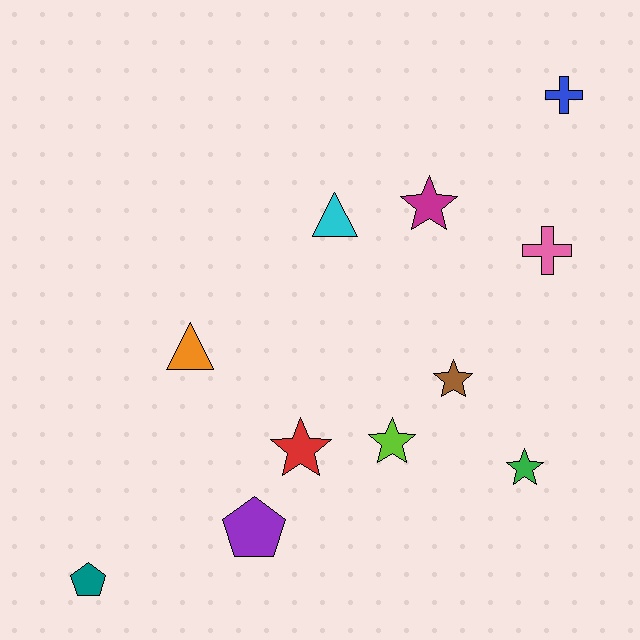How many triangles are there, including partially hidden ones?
There are 2 triangles.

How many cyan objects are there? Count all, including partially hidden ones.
There is 1 cyan object.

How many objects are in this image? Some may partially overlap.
There are 11 objects.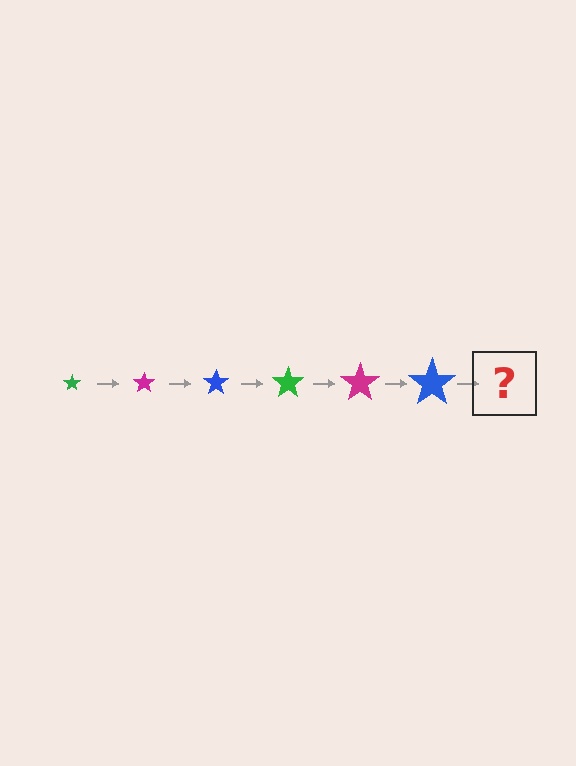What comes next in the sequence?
The next element should be a green star, larger than the previous one.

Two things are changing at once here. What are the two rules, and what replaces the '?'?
The two rules are that the star grows larger each step and the color cycles through green, magenta, and blue. The '?' should be a green star, larger than the previous one.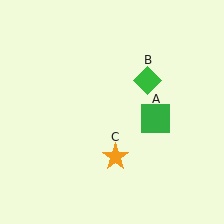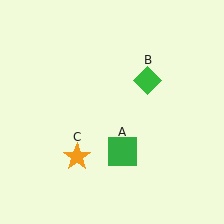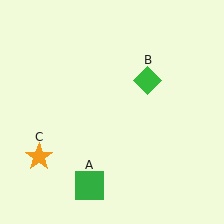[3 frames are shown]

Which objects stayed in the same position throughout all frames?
Green diamond (object B) remained stationary.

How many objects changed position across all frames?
2 objects changed position: green square (object A), orange star (object C).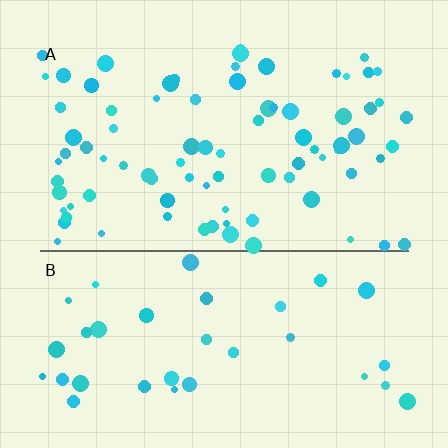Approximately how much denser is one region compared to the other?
Approximately 2.2× — region A over region B.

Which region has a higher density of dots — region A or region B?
A (the top).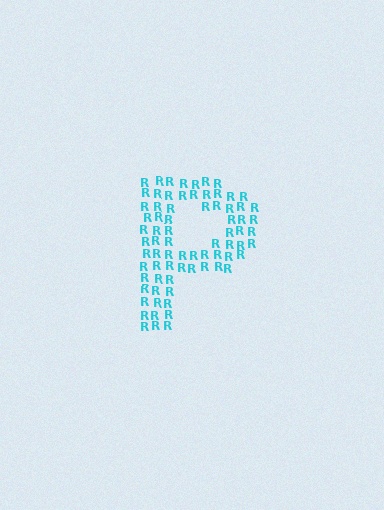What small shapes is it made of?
It is made of small letter R's.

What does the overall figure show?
The overall figure shows the letter P.